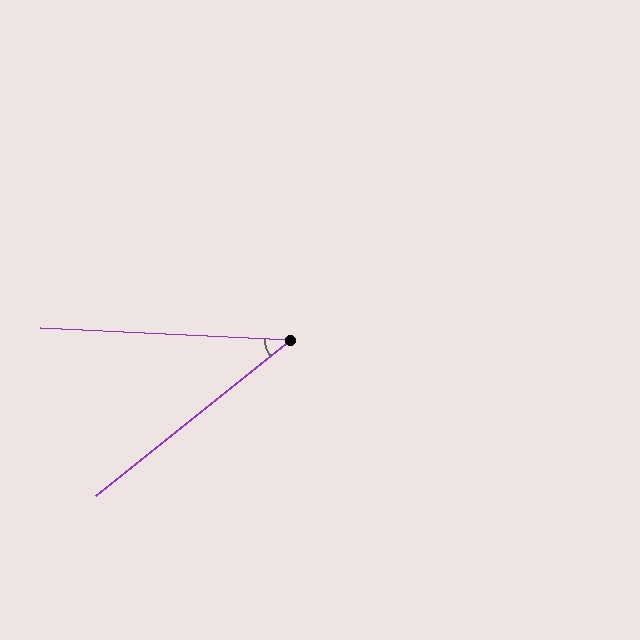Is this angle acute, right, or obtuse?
It is acute.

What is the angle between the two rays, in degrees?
Approximately 41 degrees.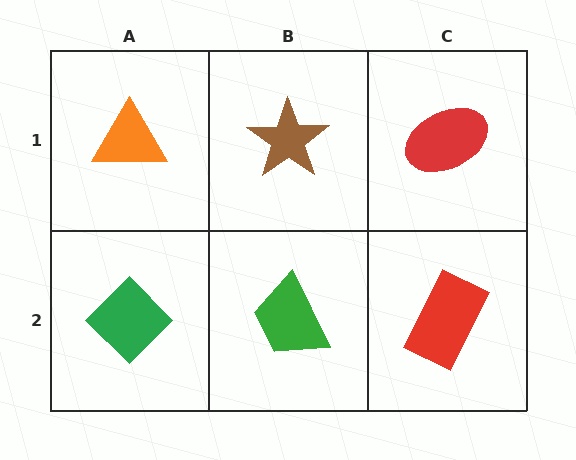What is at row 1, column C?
A red ellipse.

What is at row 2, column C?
A red rectangle.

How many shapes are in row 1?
3 shapes.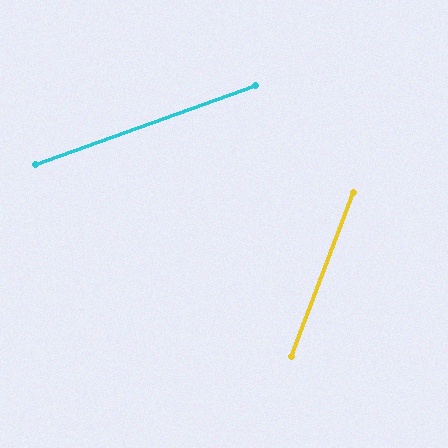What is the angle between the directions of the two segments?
Approximately 50 degrees.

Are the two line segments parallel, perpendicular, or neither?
Neither parallel nor perpendicular — they differ by about 50°.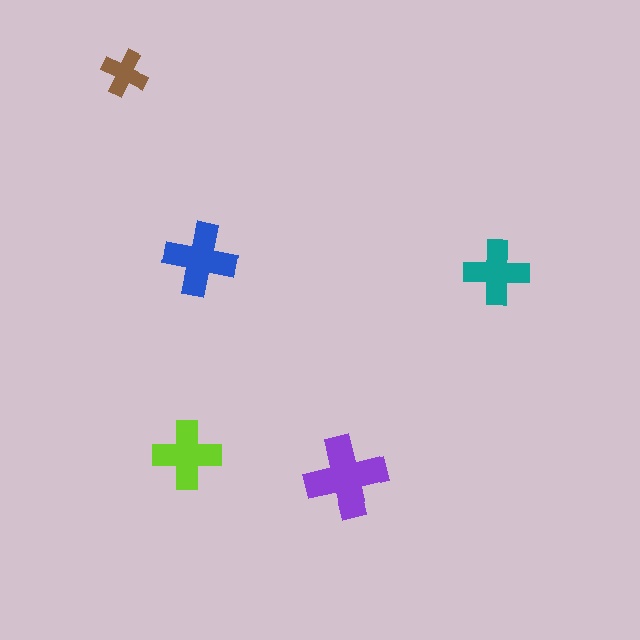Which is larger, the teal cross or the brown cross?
The teal one.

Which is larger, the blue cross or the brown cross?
The blue one.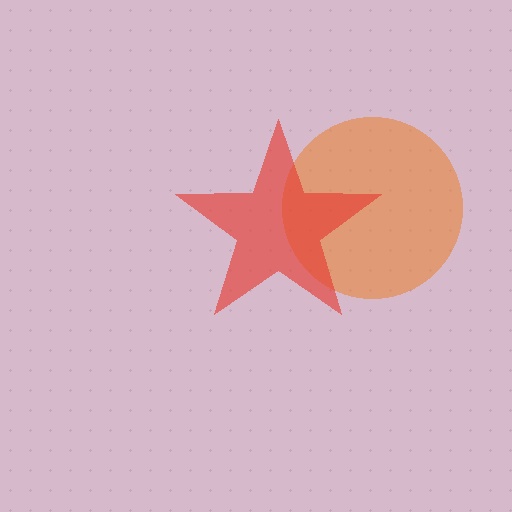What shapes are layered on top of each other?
The layered shapes are: an orange circle, a red star.